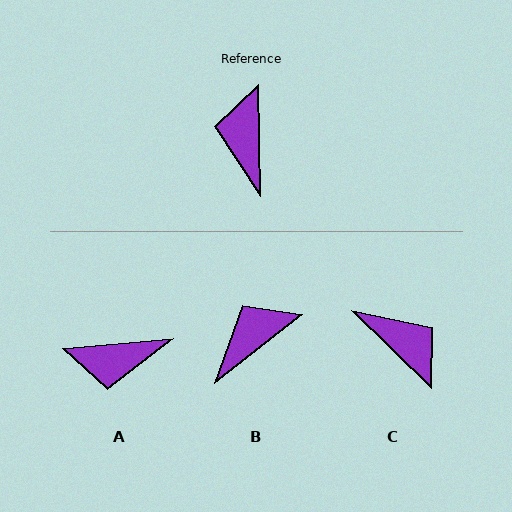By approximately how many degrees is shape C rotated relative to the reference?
Approximately 135 degrees clockwise.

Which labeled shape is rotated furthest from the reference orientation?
C, about 135 degrees away.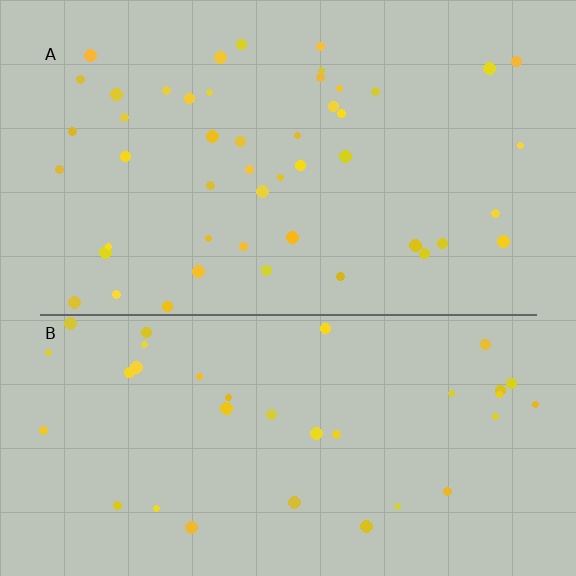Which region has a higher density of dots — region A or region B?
A (the top).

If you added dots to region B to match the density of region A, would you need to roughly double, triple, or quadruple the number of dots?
Approximately double.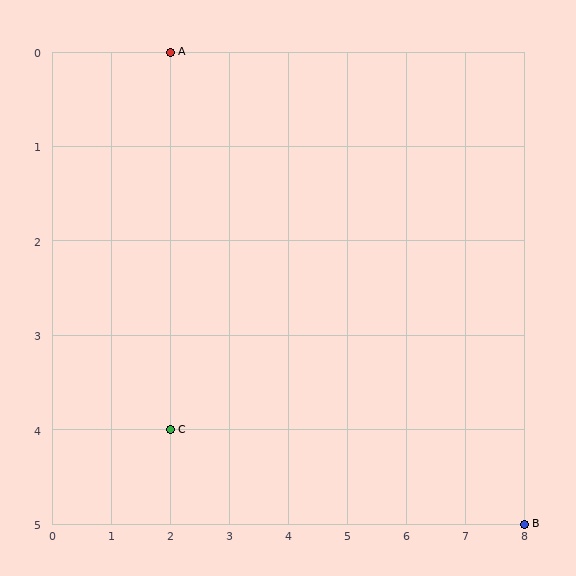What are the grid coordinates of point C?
Point C is at grid coordinates (2, 4).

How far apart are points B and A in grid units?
Points B and A are 6 columns and 5 rows apart (about 7.8 grid units diagonally).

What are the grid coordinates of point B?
Point B is at grid coordinates (8, 5).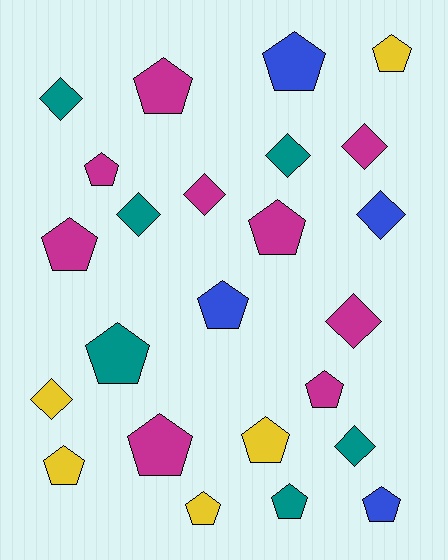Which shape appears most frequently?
Pentagon, with 15 objects.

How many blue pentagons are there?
There are 3 blue pentagons.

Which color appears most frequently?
Magenta, with 9 objects.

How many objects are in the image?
There are 24 objects.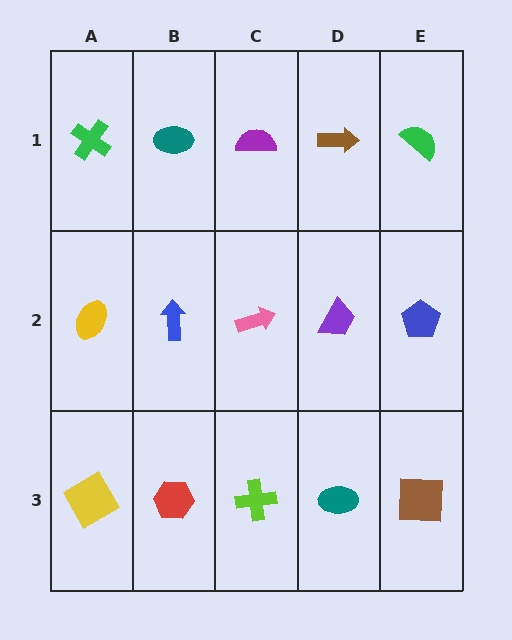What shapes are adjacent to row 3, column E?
A blue pentagon (row 2, column E), a teal ellipse (row 3, column D).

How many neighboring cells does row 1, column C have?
3.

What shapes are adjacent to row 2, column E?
A green semicircle (row 1, column E), a brown square (row 3, column E), a purple trapezoid (row 2, column D).